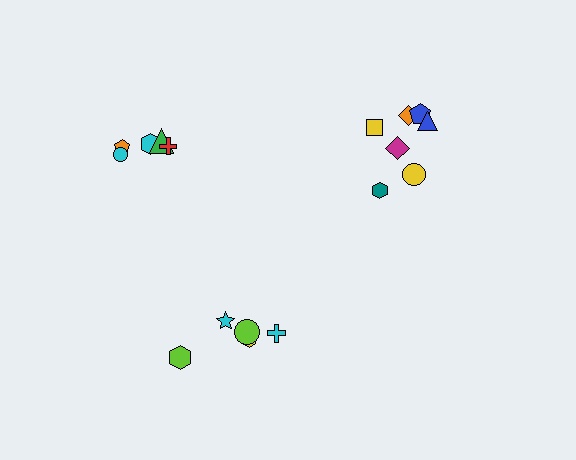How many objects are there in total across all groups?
There are 17 objects.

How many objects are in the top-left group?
There are 5 objects.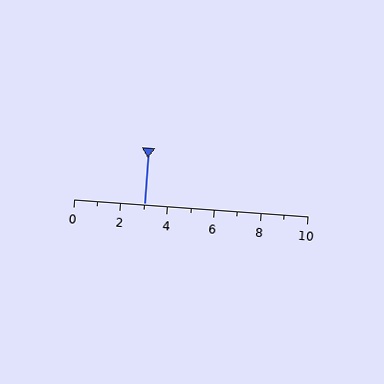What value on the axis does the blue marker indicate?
The marker indicates approximately 3.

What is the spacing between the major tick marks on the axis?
The major ticks are spaced 2 apart.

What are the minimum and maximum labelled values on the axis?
The axis runs from 0 to 10.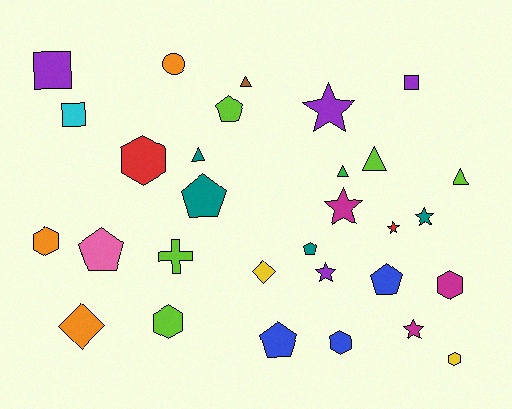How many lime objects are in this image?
There are 5 lime objects.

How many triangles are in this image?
There are 5 triangles.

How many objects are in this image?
There are 30 objects.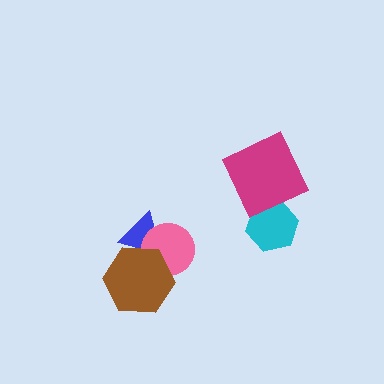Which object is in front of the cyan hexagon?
The magenta diamond is in front of the cyan hexagon.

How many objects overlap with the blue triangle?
2 objects overlap with the blue triangle.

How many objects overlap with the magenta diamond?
1 object overlaps with the magenta diamond.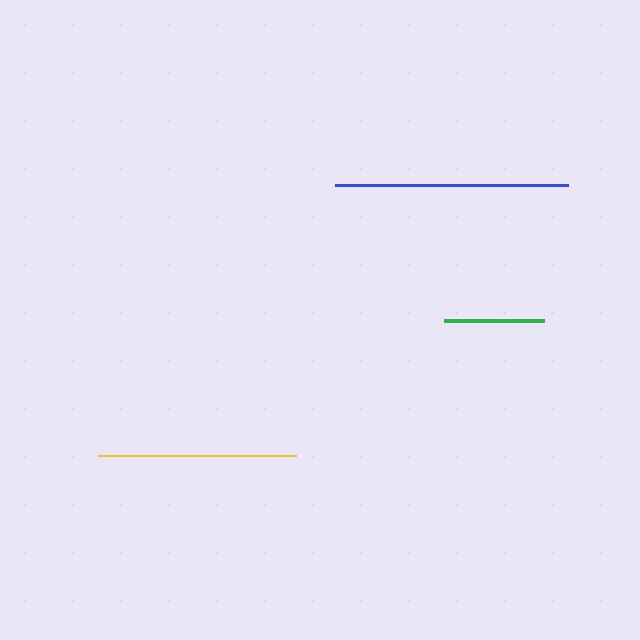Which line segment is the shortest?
The green line is the shortest at approximately 100 pixels.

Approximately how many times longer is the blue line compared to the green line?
The blue line is approximately 2.3 times the length of the green line.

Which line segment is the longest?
The blue line is the longest at approximately 233 pixels.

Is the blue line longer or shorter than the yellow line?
The blue line is longer than the yellow line.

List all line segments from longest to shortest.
From longest to shortest: blue, yellow, green.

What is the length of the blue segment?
The blue segment is approximately 233 pixels long.